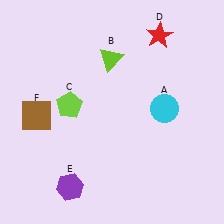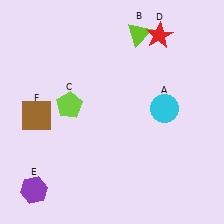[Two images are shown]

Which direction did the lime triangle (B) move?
The lime triangle (B) moved right.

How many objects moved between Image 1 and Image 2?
2 objects moved between the two images.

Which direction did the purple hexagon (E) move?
The purple hexagon (E) moved left.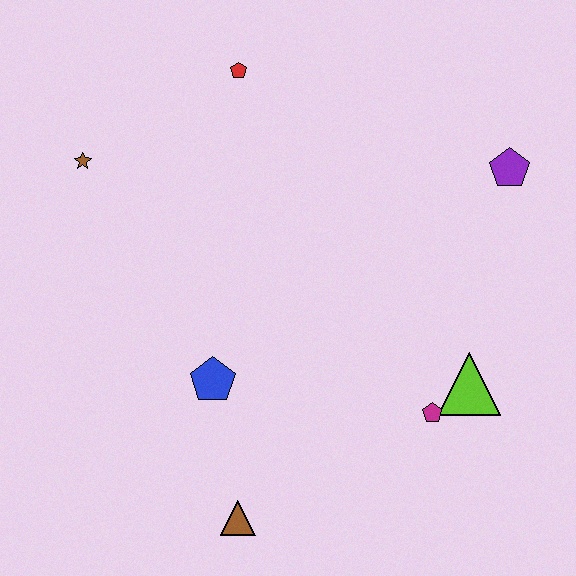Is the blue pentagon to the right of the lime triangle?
No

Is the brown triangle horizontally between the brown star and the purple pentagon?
Yes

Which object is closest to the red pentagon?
The brown star is closest to the red pentagon.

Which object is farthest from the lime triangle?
The brown star is farthest from the lime triangle.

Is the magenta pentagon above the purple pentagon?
No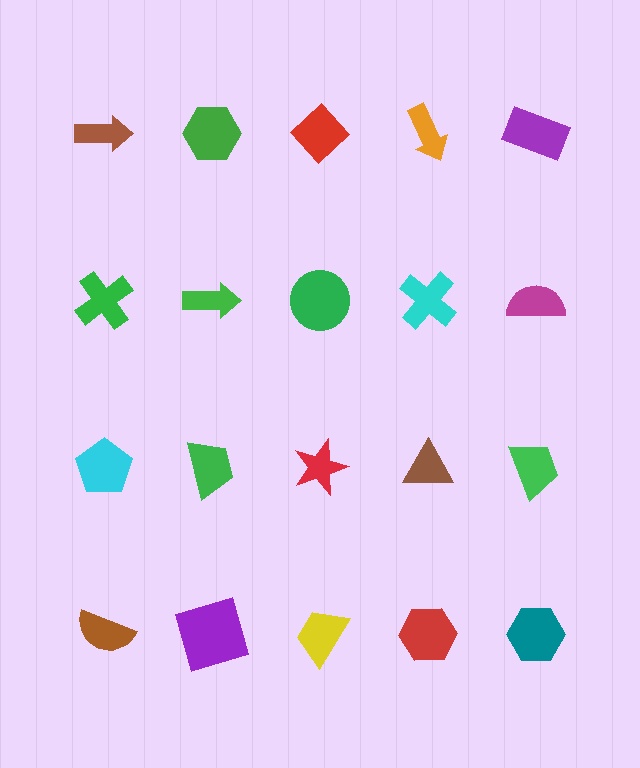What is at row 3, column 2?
A green trapezoid.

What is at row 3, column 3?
A red star.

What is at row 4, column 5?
A teal hexagon.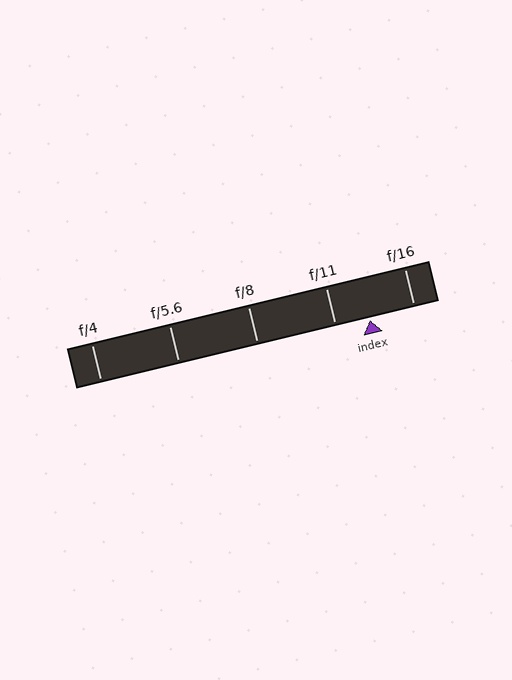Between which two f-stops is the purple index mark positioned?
The index mark is between f/11 and f/16.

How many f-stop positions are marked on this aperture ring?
There are 5 f-stop positions marked.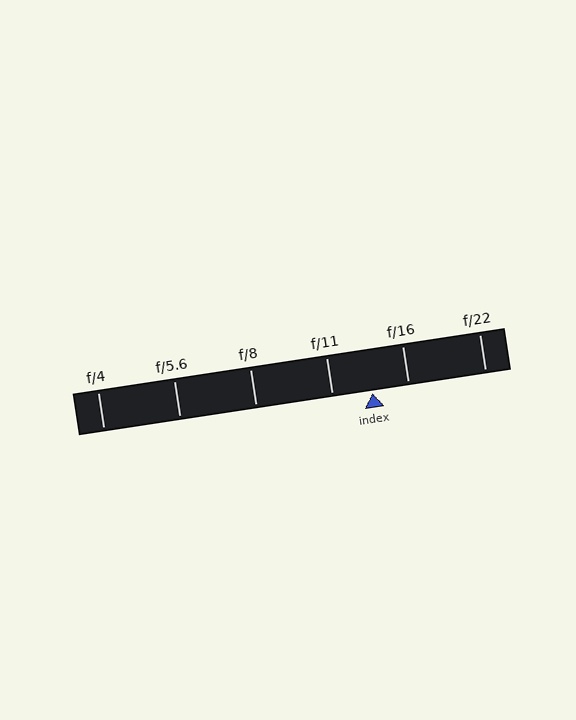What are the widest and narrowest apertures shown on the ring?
The widest aperture shown is f/4 and the narrowest is f/22.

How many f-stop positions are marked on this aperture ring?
There are 6 f-stop positions marked.